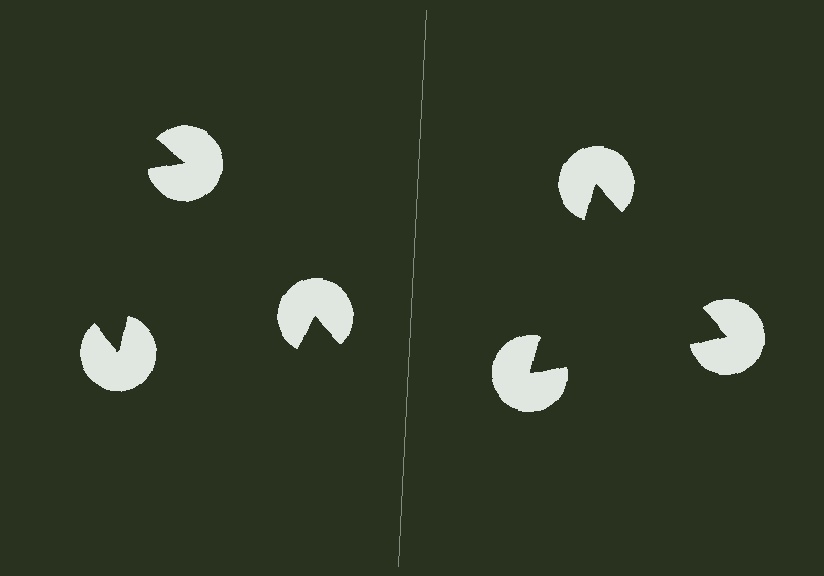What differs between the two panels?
The pac-man discs are positioned identically on both sides; only the wedge orientations differ. On the right they align to a triangle; on the left they are misaligned.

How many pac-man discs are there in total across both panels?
6 — 3 on each side.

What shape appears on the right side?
An illusory triangle.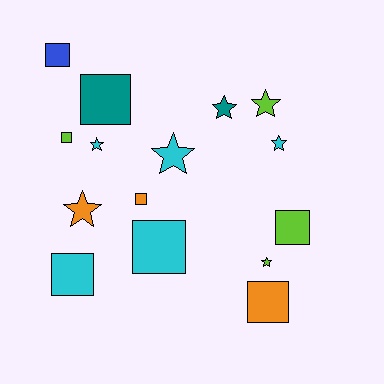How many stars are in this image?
There are 7 stars.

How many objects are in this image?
There are 15 objects.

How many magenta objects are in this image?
There are no magenta objects.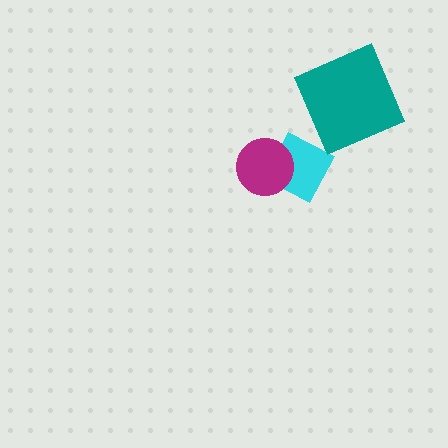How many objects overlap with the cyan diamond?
1 object overlaps with the cyan diamond.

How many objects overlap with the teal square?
0 objects overlap with the teal square.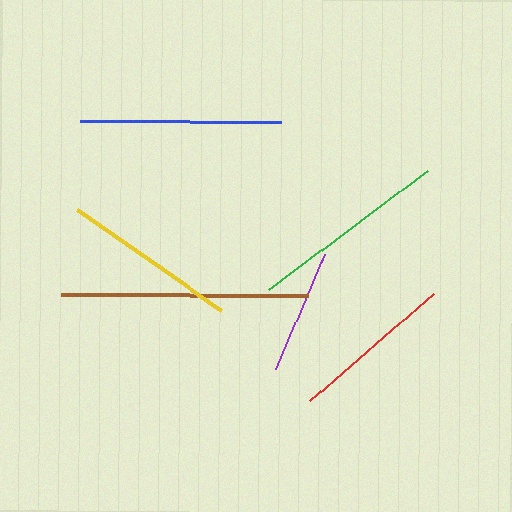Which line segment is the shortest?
The purple line is the shortest at approximately 126 pixels.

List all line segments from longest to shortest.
From longest to shortest: brown, blue, green, yellow, red, purple.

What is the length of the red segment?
The red segment is approximately 164 pixels long.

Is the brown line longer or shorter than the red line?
The brown line is longer than the red line.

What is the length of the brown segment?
The brown segment is approximately 247 pixels long.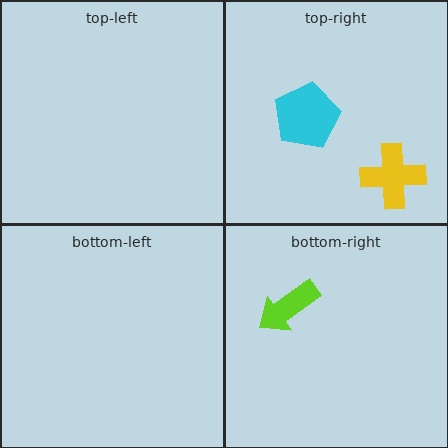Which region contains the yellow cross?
The top-right region.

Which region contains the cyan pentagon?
The top-right region.